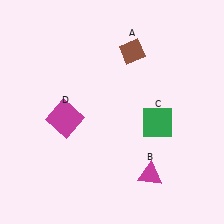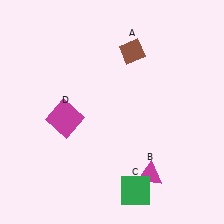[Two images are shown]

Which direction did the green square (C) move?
The green square (C) moved down.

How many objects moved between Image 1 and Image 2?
1 object moved between the two images.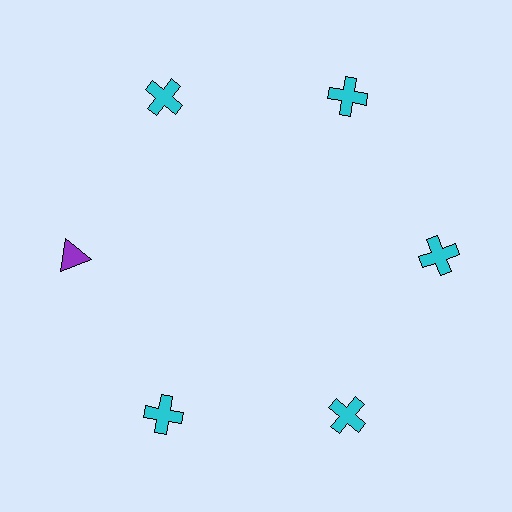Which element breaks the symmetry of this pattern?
The purple triangle at roughly the 9 o'clock position breaks the symmetry. All other shapes are cyan crosses.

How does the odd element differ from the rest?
It differs in both color (purple instead of cyan) and shape (triangle instead of cross).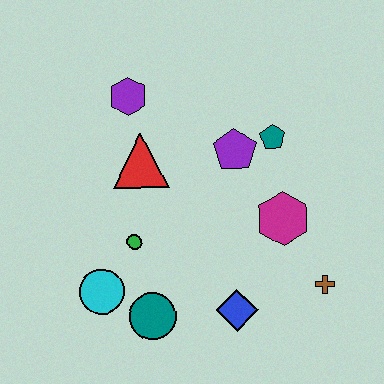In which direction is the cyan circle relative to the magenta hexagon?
The cyan circle is to the left of the magenta hexagon.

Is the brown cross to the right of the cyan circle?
Yes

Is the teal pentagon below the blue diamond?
No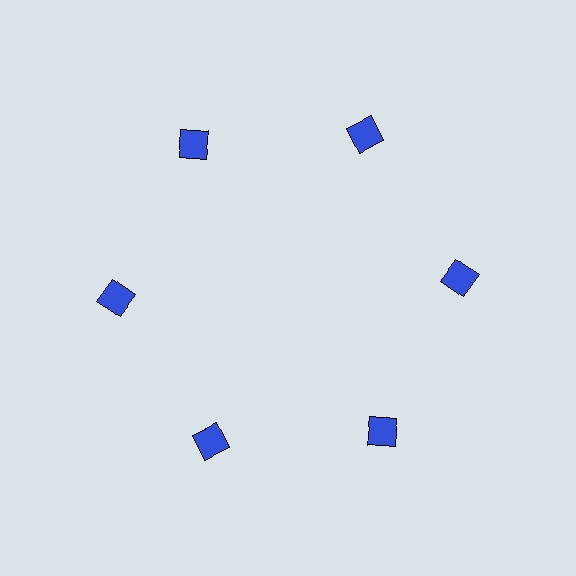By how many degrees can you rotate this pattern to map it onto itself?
The pattern maps onto itself every 60 degrees of rotation.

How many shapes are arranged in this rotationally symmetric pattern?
There are 6 shapes, arranged in 6 groups of 1.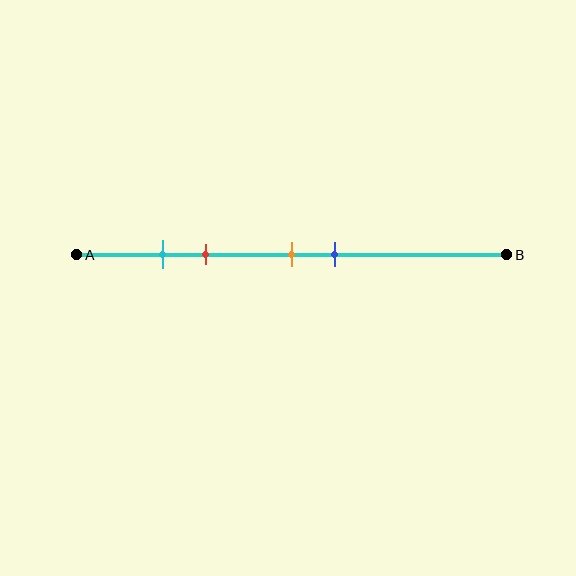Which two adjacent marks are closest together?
The cyan and red marks are the closest adjacent pair.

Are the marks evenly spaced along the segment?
No, the marks are not evenly spaced.